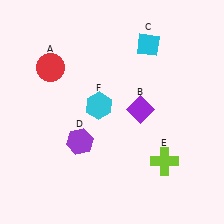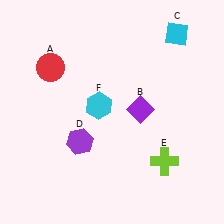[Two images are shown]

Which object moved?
The cyan diamond (C) moved right.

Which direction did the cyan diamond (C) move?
The cyan diamond (C) moved right.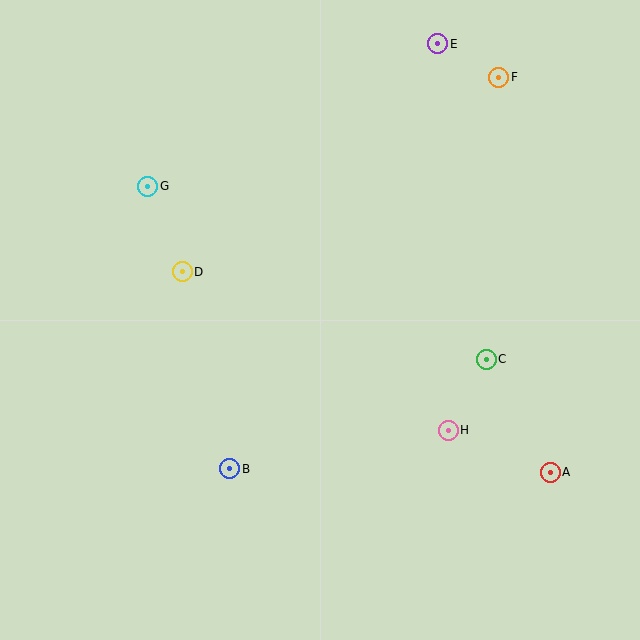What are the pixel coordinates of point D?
Point D is at (182, 272).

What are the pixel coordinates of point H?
Point H is at (448, 430).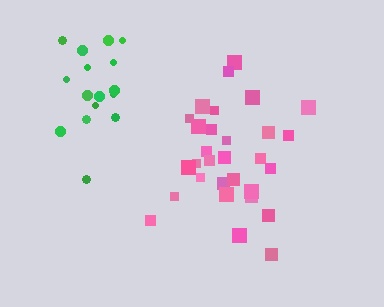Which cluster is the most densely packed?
Pink.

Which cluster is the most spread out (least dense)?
Green.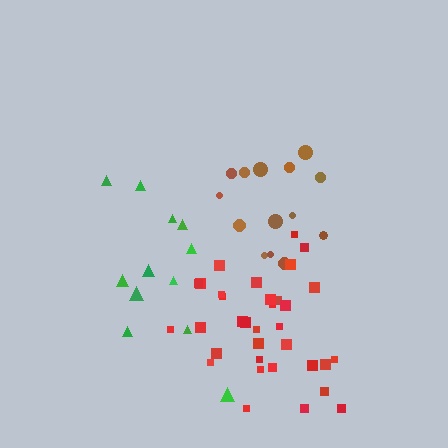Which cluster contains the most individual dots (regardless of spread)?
Red (34).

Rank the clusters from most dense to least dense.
red, brown, green.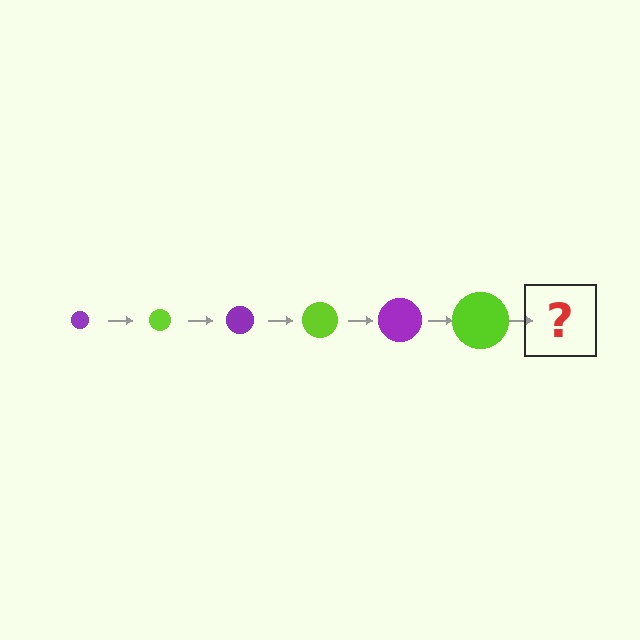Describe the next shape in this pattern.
It should be a purple circle, larger than the previous one.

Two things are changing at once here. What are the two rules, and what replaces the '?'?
The two rules are that the circle grows larger each step and the color cycles through purple and lime. The '?' should be a purple circle, larger than the previous one.